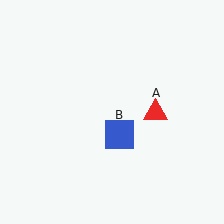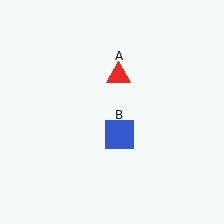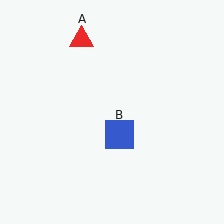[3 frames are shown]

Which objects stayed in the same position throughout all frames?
Blue square (object B) remained stationary.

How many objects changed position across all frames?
1 object changed position: red triangle (object A).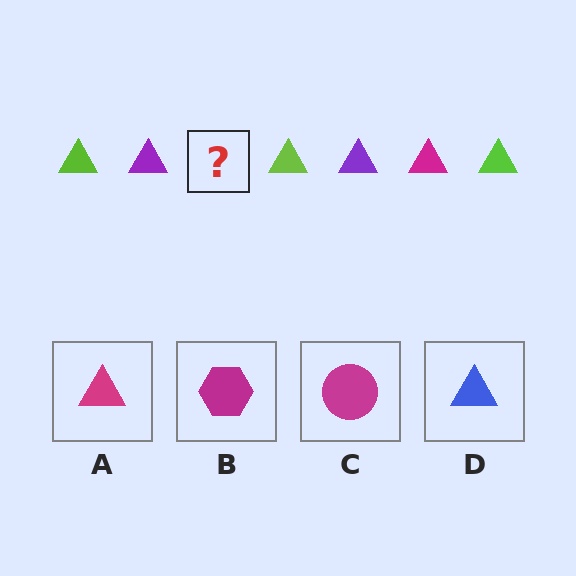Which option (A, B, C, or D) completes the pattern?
A.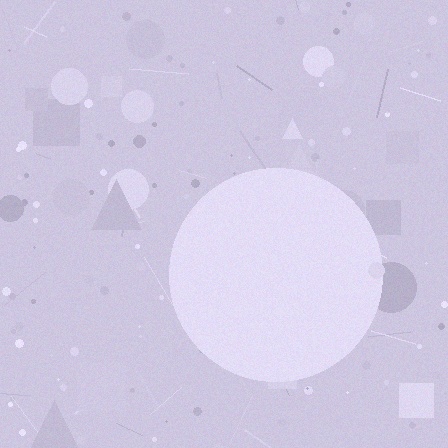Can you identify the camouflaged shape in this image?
The camouflaged shape is a circle.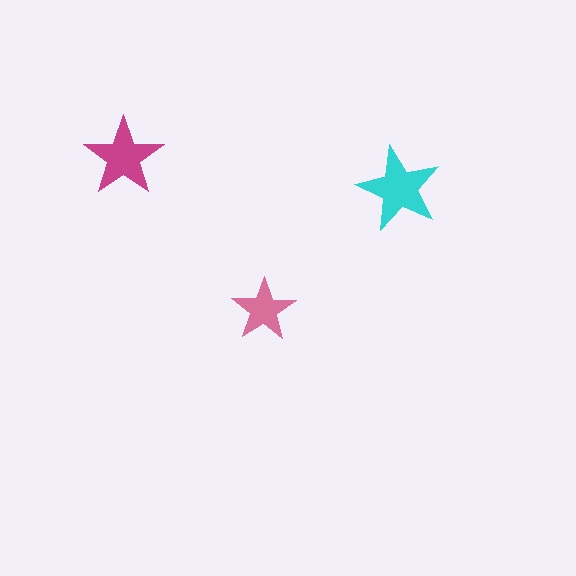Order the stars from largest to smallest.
the cyan one, the magenta one, the pink one.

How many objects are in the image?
There are 3 objects in the image.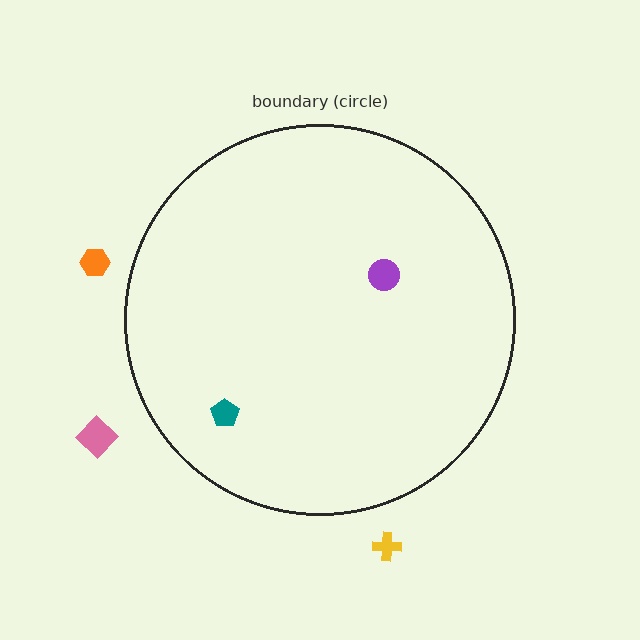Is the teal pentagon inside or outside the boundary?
Inside.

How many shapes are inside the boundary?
2 inside, 3 outside.